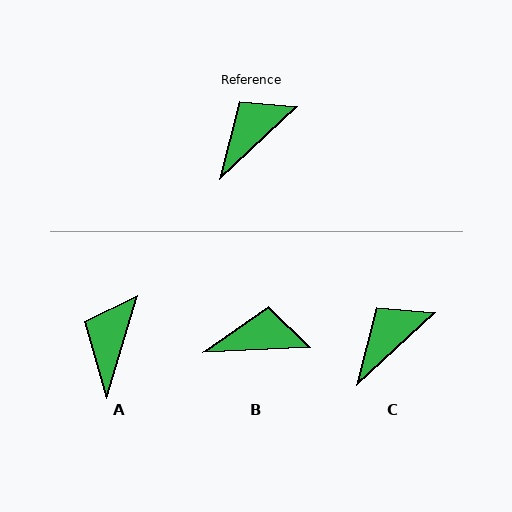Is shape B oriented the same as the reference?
No, it is off by about 40 degrees.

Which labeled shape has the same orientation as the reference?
C.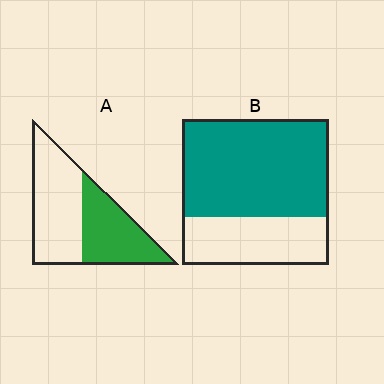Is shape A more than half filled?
No.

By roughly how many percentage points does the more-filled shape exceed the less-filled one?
By roughly 25 percentage points (B over A).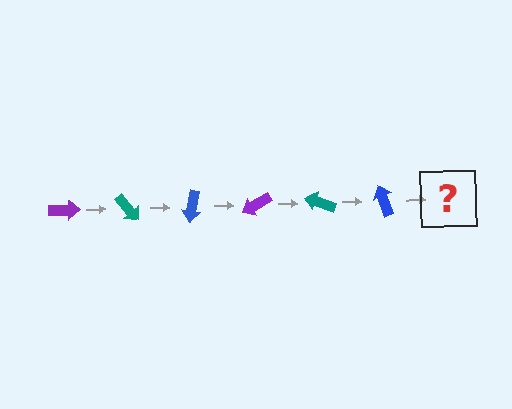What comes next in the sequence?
The next element should be a purple arrow, rotated 300 degrees from the start.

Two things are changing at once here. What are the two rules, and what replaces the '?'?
The two rules are that it rotates 50 degrees each step and the color cycles through purple, teal, and blue. The '?' should be a purple arrow, rotated 300 degrees from the start.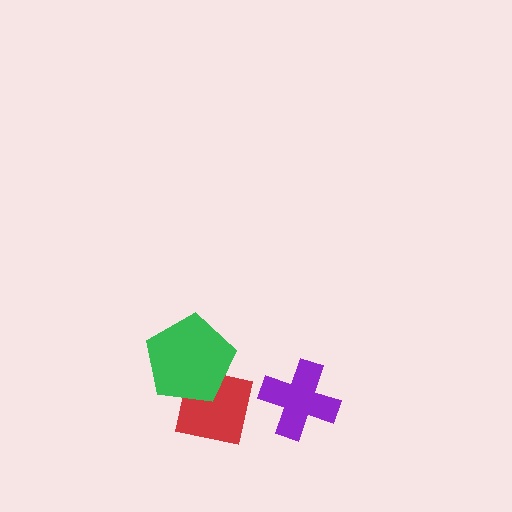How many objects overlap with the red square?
1 object overlaps with the red square.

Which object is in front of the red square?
The green pentagon is in front of the red square.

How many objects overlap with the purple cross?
0 objects overlap with the purple cross.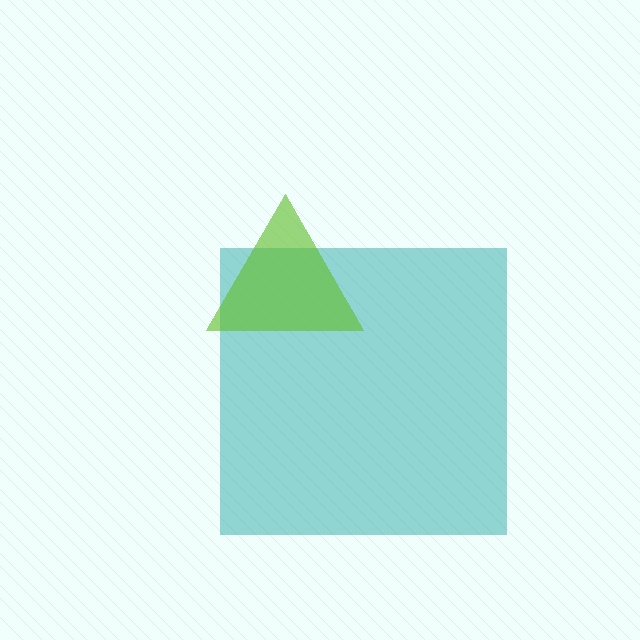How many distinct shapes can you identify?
There are 2 distinct shapes: a teal square, a lime triangle.